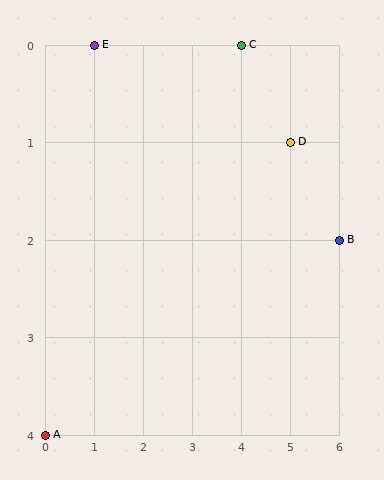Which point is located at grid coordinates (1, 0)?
Point E is at (1, 0).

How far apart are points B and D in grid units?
Points B and D are 1 column and 1 row apart (about 1.4 grid units diagonally).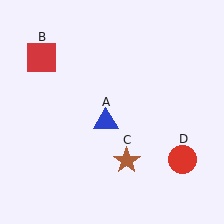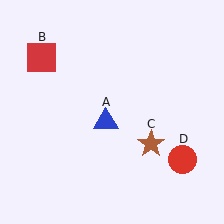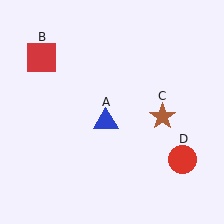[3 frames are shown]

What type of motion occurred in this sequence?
The brown star (object C) rotated counterclockwise around the center of the scene.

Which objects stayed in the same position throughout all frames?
Blue triangle (object A) and red square (object B) and red circle (object D) remained stationary.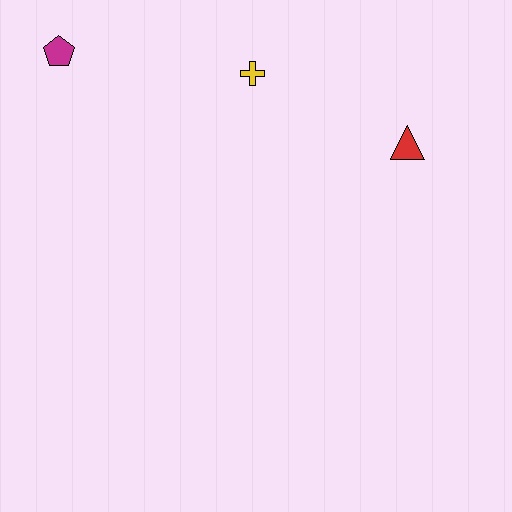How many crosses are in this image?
There is 1 cross.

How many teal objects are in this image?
There are no teal objects.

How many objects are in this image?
There are 3 objects.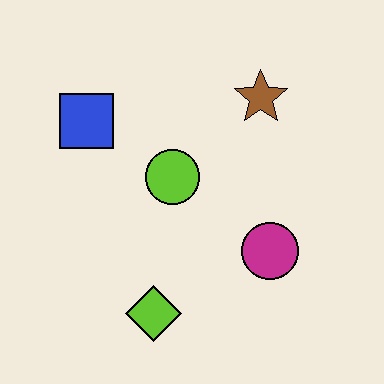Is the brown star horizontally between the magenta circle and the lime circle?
Yes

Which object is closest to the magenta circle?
The lime circle is closest to the magenta circle.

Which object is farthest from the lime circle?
The lime diamond is farthest from the lime circle.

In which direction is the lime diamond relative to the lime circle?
The lime diamond is below the lime circle.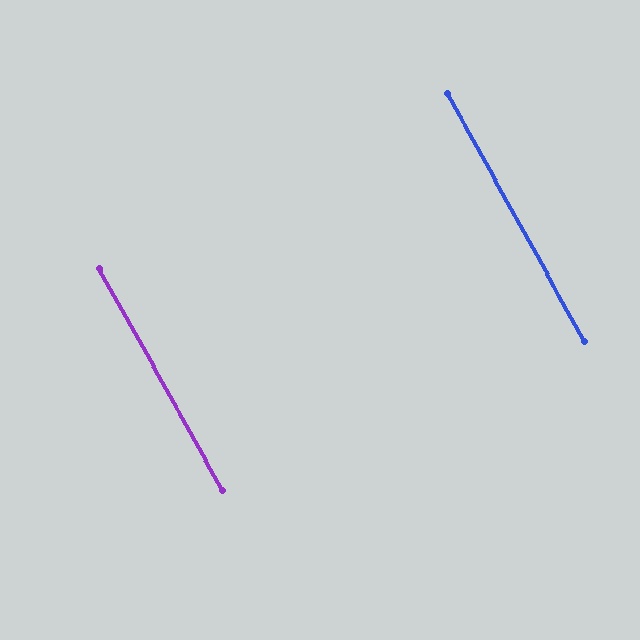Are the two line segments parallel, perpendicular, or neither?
Parallel — their directions differ by only 0.1°.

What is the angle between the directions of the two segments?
Approximately 0 degrees.